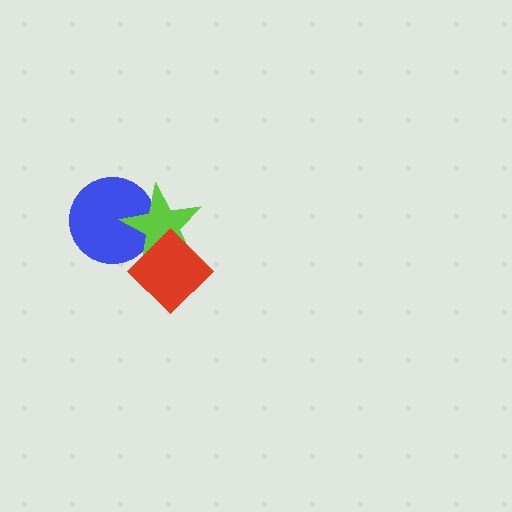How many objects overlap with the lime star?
2 objects overlap with the lime star.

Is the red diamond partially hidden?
No, no other shape covers it.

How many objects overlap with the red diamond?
2 objects overlap with the red diamond.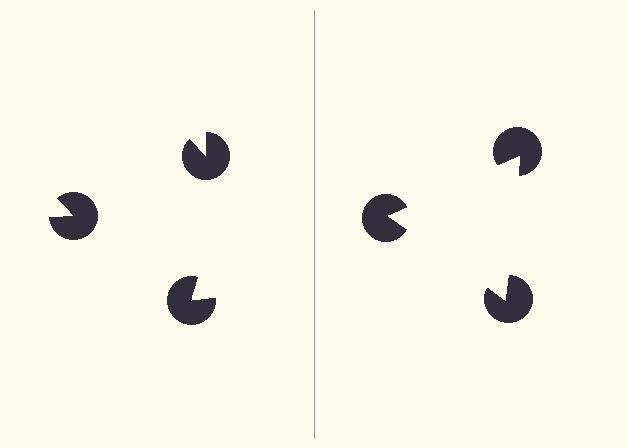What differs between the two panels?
The pac-man discs are positioned identically on both sides; only the wedge orientations differ. On the right they align to a triangle; on the left they are misaligned.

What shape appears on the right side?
An illusory triangle.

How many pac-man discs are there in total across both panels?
6 — 3 on each side.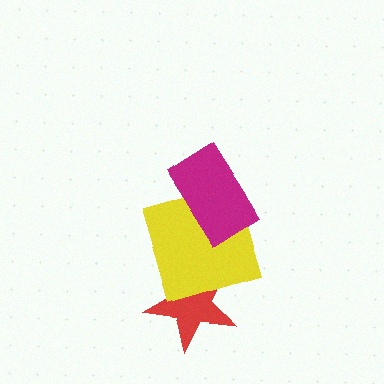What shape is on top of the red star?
The yellow square is on top of the red star.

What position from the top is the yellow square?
The yellow square is 2nd from the top.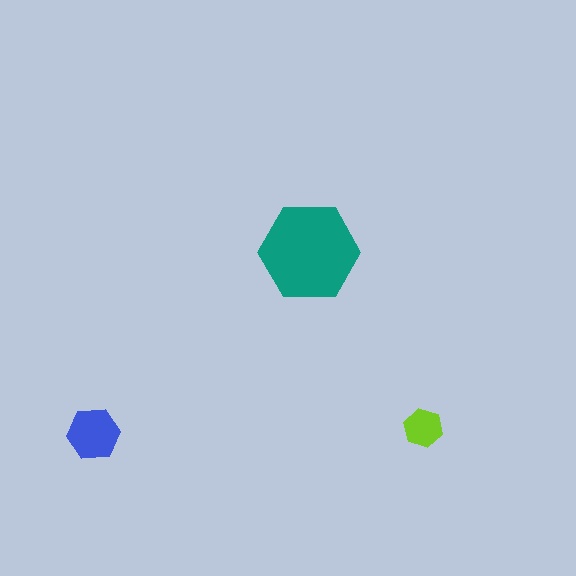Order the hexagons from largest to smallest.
the teal one, the blue one, the lime one.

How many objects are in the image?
There are 3 objects in the image.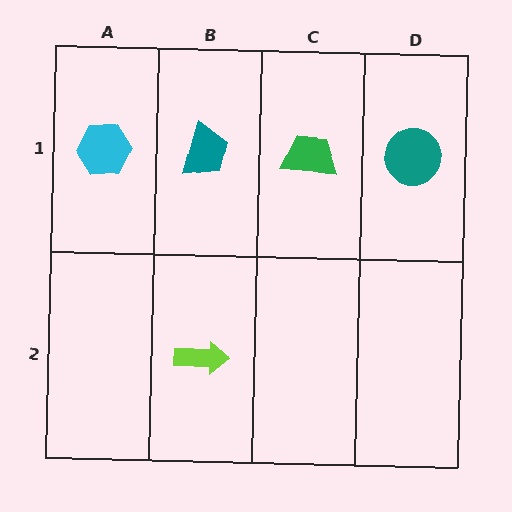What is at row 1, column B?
A teal trapezoid.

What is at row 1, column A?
A cyan hexagon.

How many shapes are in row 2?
1 shape.